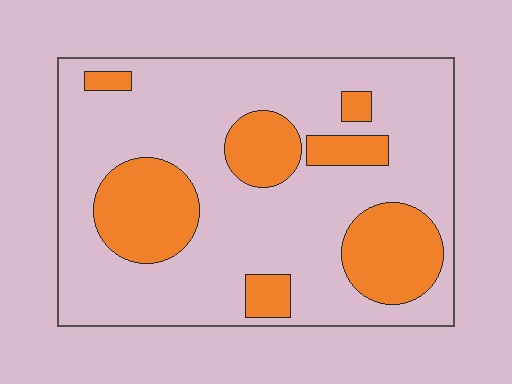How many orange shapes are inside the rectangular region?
7.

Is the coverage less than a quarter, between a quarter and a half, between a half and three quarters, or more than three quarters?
Between a quarter and a half.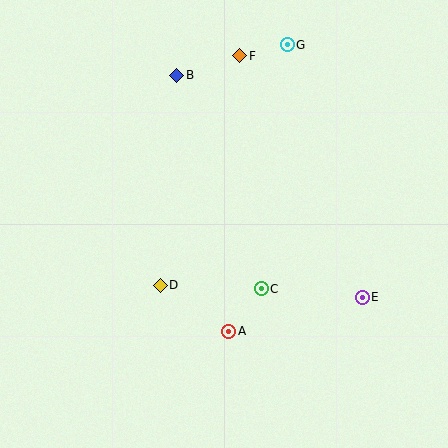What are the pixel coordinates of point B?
Point B is at (177, 75).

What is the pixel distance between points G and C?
The distance between G and C is 246 pixels.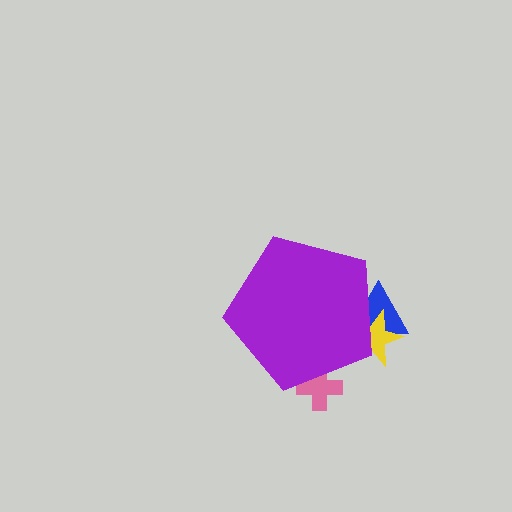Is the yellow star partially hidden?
Yes, the yellow star is partially hidden behind the purple pentagon.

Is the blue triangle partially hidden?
Yes, the blue triangle is partially hidden behind the purple pentagon.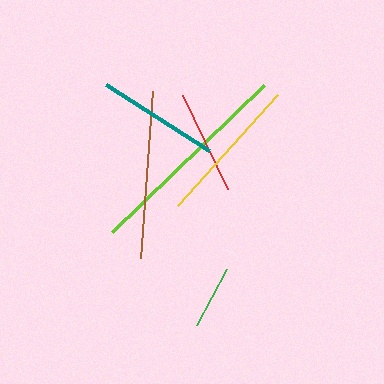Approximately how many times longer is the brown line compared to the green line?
The brown line is approximately 2.6 times the length of the green line.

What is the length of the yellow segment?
The yellow segment is approximately 150 pixels long.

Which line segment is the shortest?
The green line is the shortest at approximately 64 pixels.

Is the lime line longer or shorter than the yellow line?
The lime line is longer than the yellow line.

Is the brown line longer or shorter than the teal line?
The brown line is longer than the teal line.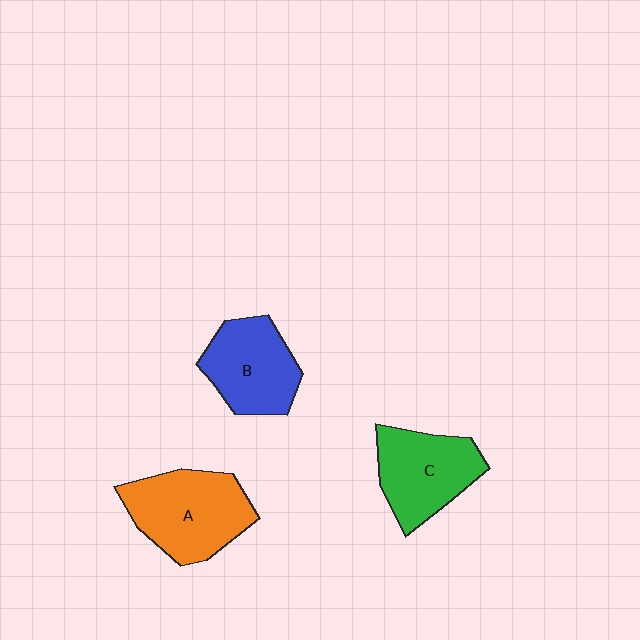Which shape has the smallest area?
Shape B (blue).